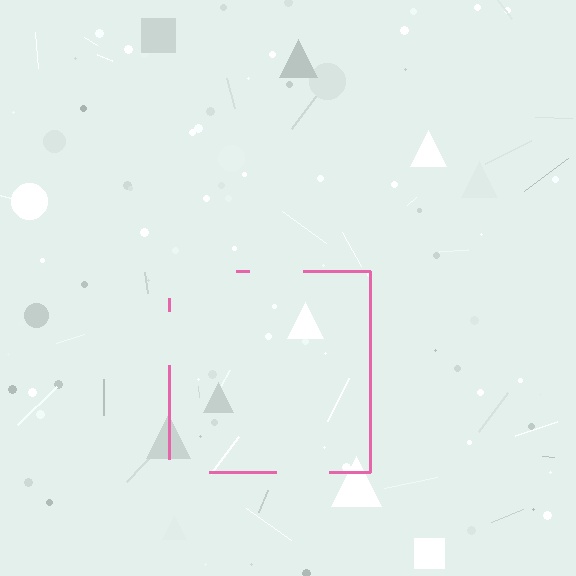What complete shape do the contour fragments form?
The contour fragments form a square.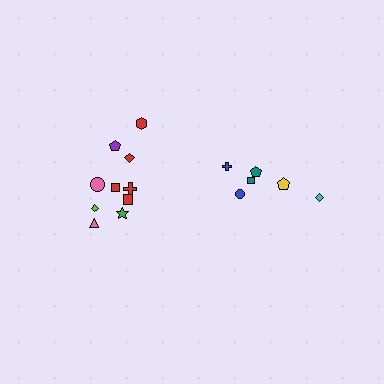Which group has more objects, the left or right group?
The left group.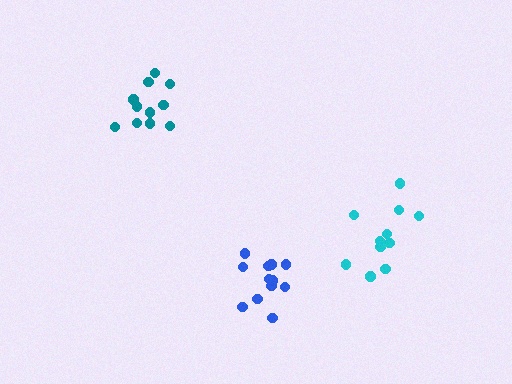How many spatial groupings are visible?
There are 3 spatial groupings.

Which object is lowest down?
The blue cluster is bottommost.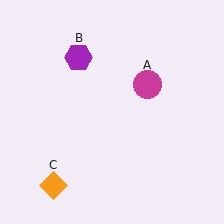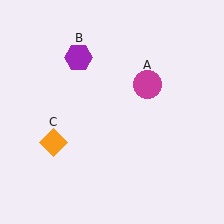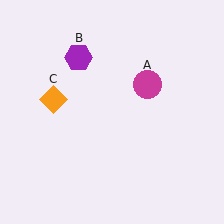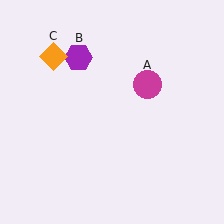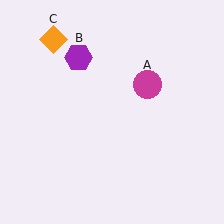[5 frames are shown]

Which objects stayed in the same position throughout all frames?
Magenta circle (object A) and purple hexagon (object B) remained stationary.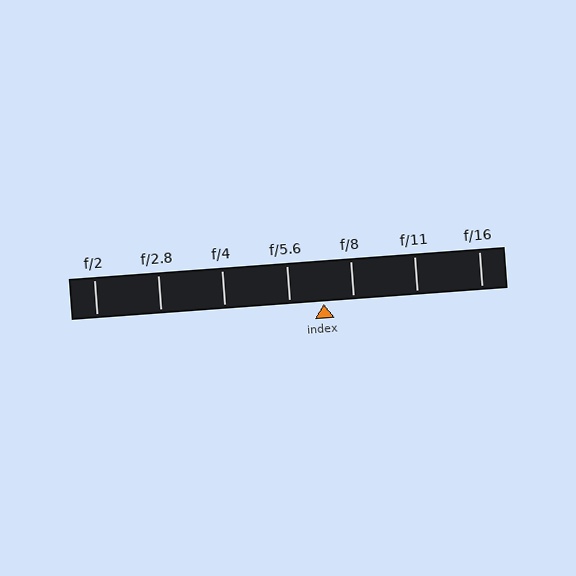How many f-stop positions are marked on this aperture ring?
There are 7 f-stop positions marked.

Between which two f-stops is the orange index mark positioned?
The index mark is between f/5.6 and f/8.